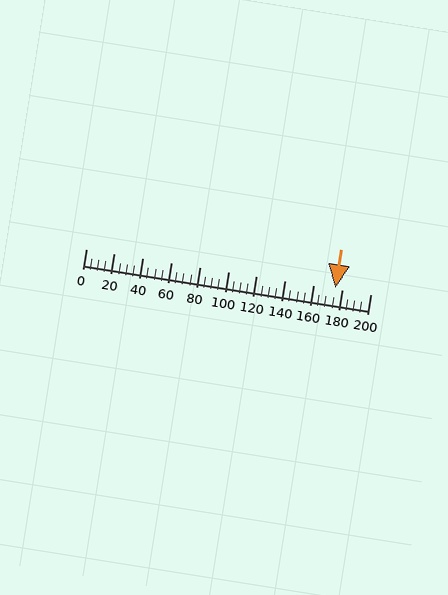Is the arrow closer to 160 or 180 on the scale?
The arrow is closer to 180.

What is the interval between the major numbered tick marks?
The major tick marks are spaced 20 units apart.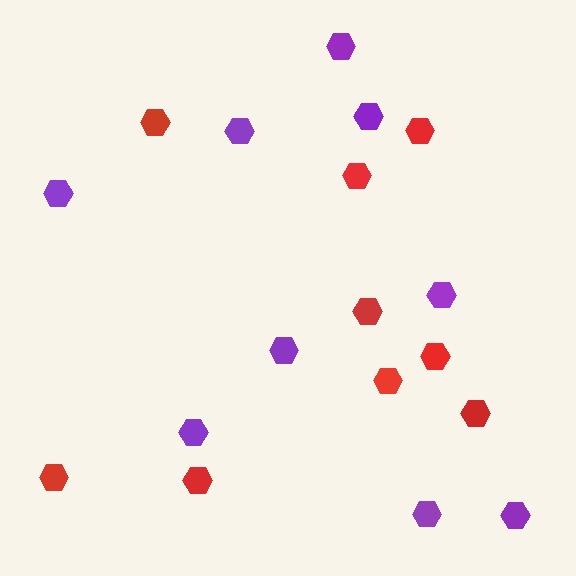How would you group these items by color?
There are 2 groups: one group of red hexagons (9) and one group of purple hexagons (9).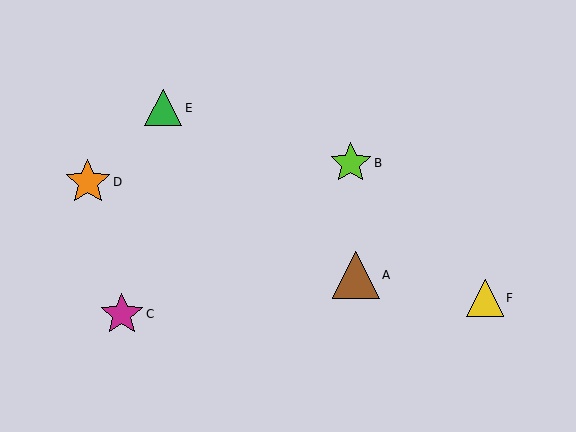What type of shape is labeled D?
Shape D is an orange star.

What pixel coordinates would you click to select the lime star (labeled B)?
Click at (351, 163) to select the lime star B.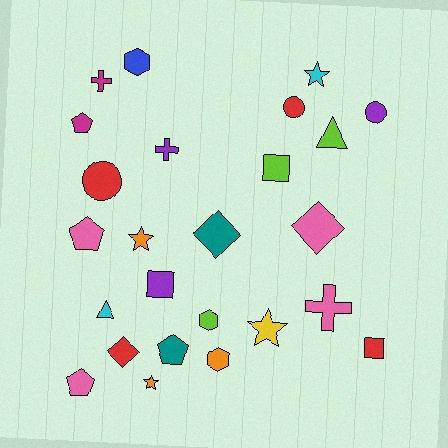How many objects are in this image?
There are 25 objects.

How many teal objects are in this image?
There are 2 teal objects.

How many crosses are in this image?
There are 3 crosses.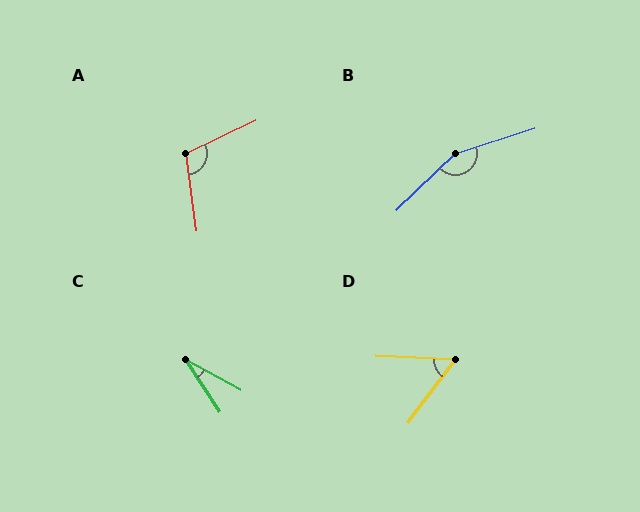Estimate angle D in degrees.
Approximately 55 degrees.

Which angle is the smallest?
C, at approximately 28 degrees.